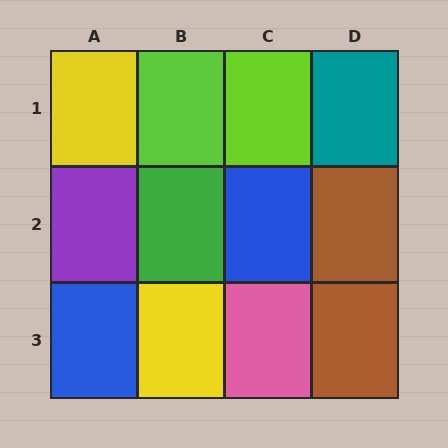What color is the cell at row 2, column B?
Green.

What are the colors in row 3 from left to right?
Blue, yellow, pink, brown.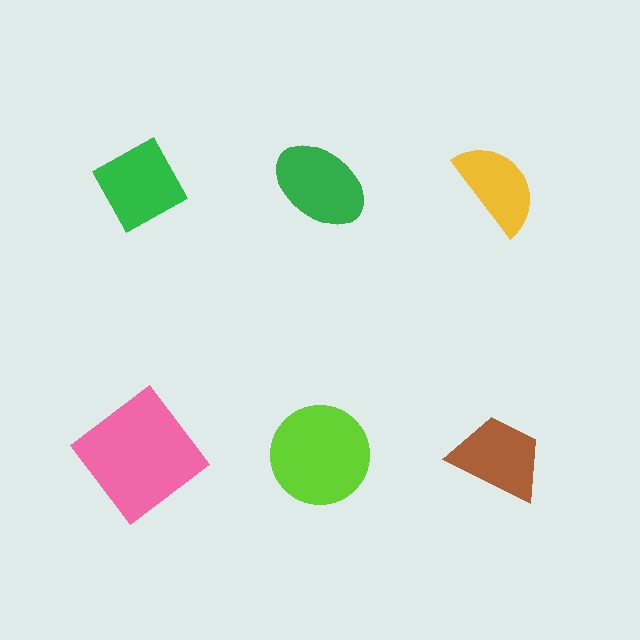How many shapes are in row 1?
3 shapes.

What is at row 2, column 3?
A brown trapezoid.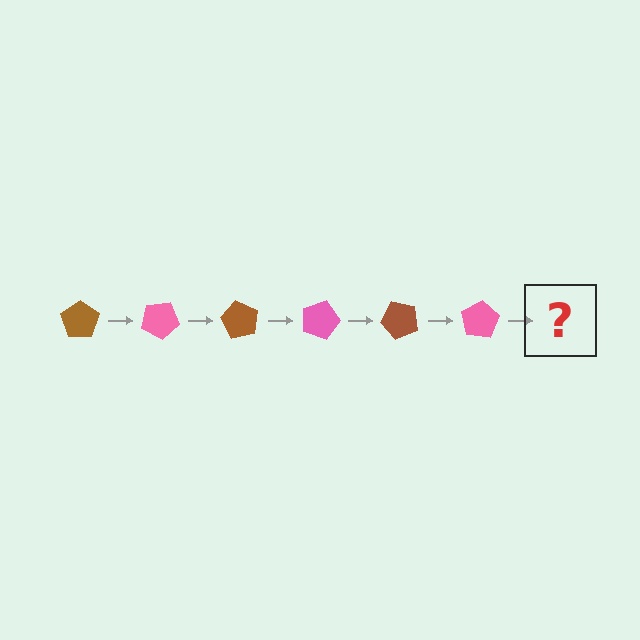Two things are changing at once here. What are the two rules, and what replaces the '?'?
The two rules are that it rotates 30 degrees each step and the color cycles through brown and pink. The '?' should be a brown pentagon, rotated 180 degrees from the start.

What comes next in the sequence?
The next element should be a brown pentagon, rotated 180 degrees from the start.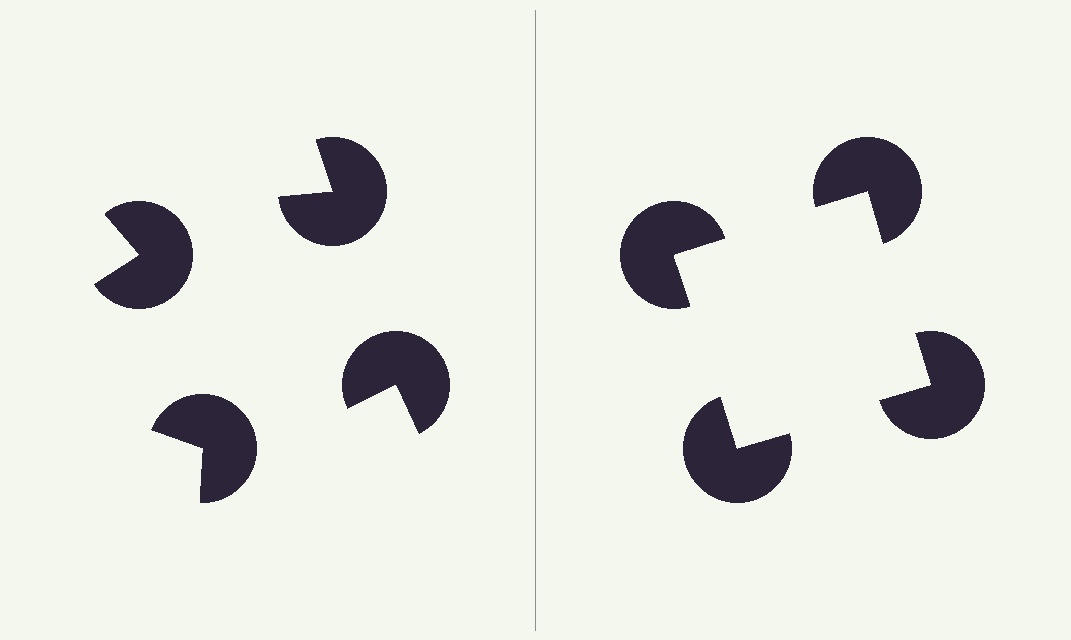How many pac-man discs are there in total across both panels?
8 — 4 on each side.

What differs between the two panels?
The pac-man discs are positioned identically on both sides; only the wedge orientations differ. On the right they align to a square; on the left they are misaligned.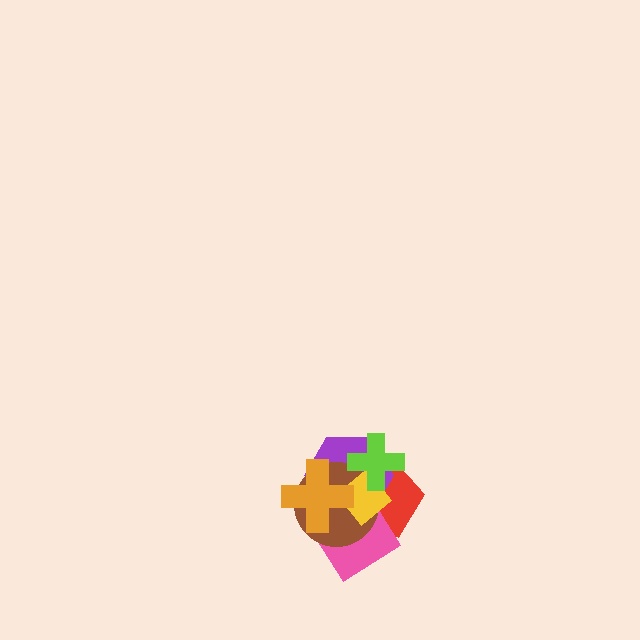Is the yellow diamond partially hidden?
Yes, it is partially covered by another shape.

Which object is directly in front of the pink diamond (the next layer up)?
The purple hexagon is directly in front of the pink diamond.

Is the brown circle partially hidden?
Yes, it is partially covered by another shape.